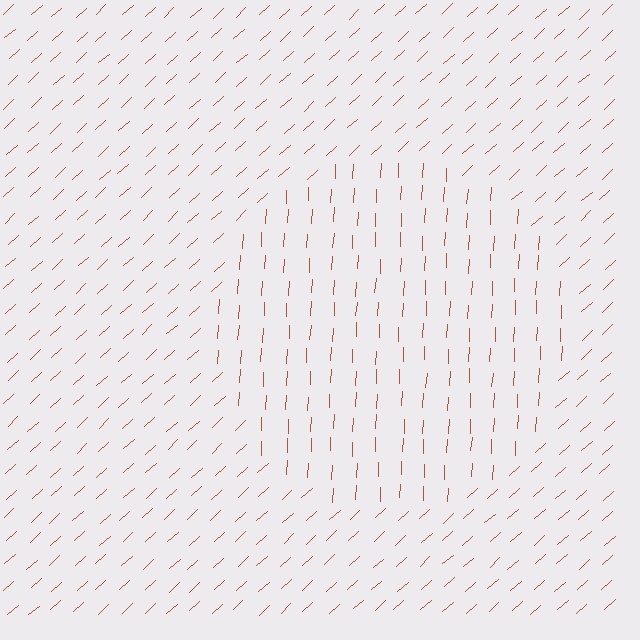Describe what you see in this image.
The image is filled with small brown line segments. A circle region in the image has lines oriented differently from the surrounding lines, creating a visible texture boundary.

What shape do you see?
I see a circle.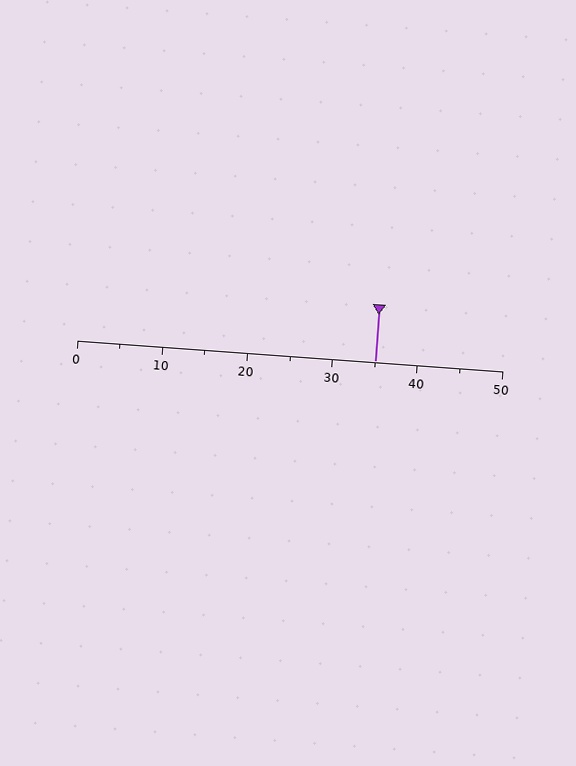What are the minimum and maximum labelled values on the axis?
The axis runs from 0 to 50.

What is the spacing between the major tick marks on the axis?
The major ticks are spaced 10 apart.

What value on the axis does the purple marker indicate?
The marker indicates approximately 35.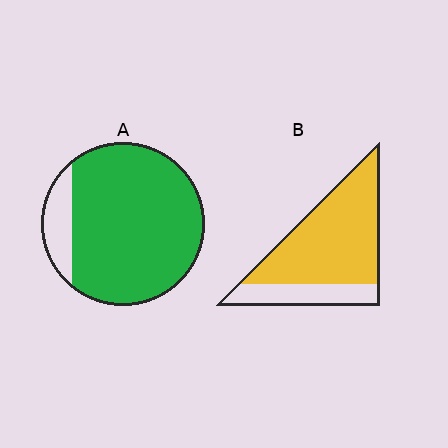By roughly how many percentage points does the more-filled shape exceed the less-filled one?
By roughly 10 percentage points (A over B).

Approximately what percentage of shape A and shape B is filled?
A is approximately 85% and B is approximately 75%.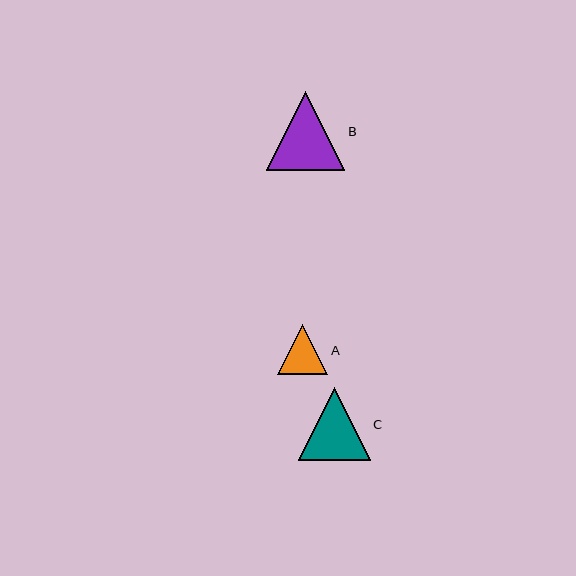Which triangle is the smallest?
Triangle A is the smallest with a size of approximately 50 pixels.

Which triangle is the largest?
Triangle B is the largest with a size of approximately 79 pixels.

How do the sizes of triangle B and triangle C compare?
Triangle B and triangle C are approximately the same size.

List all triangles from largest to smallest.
From largest to smallest: B, C, A.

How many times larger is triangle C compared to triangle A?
Triangle C is approximately 1.4 times the size of triangle A.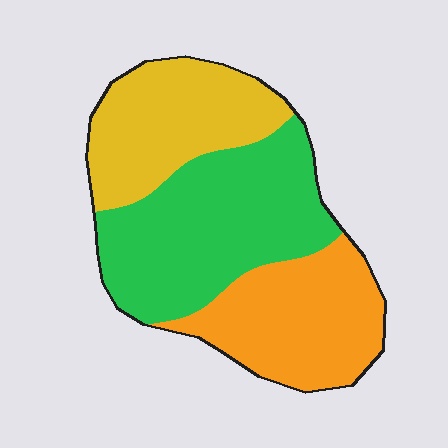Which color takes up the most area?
Green, at roughly 40%.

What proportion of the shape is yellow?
Yellow covers about 30% of the shape.